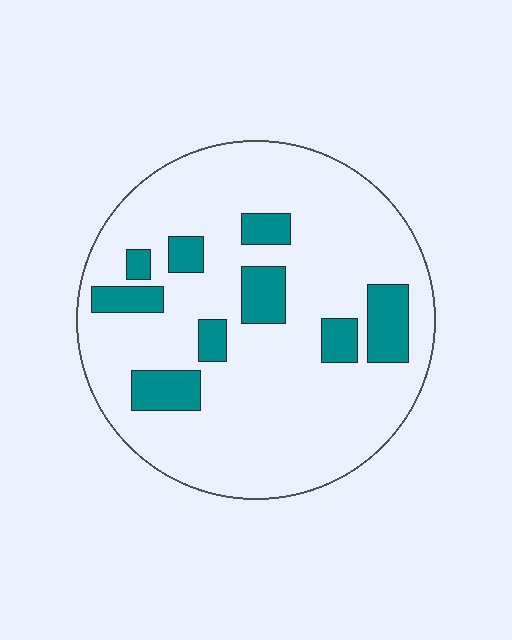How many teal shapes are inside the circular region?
9.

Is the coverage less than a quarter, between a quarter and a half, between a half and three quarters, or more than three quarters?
Less than a quarter.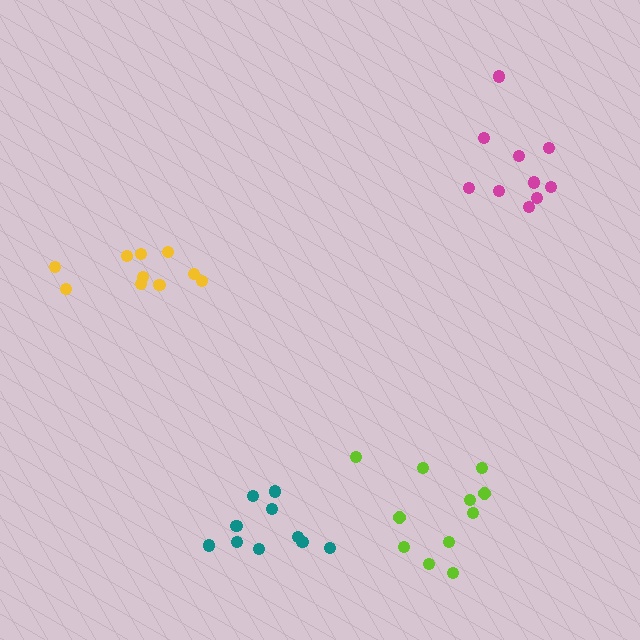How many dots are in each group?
Group 1: 10 dots, Group 2: 10 dots, Group 3: 11 dots, Group 4: 10 dots (41 total).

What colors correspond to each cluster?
The clusters are colored: magenta, yellow, lime, teal.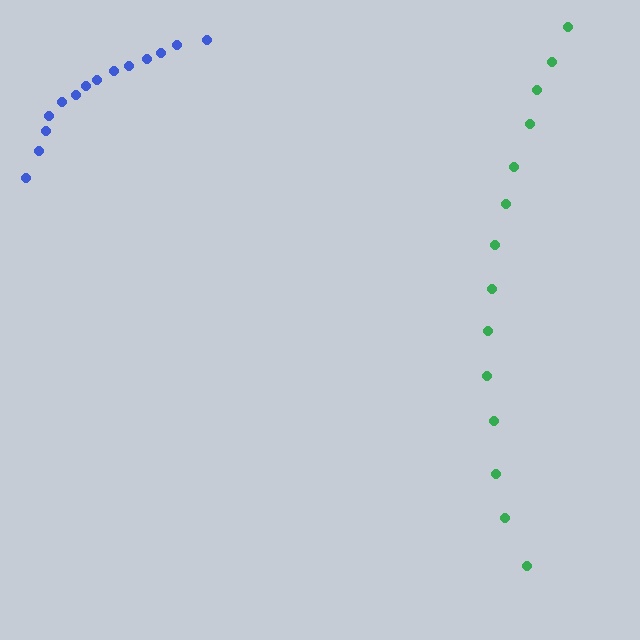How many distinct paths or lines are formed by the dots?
There are 2 distinct paths.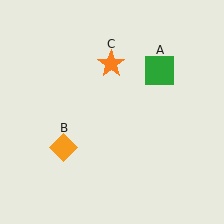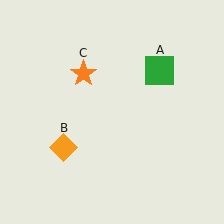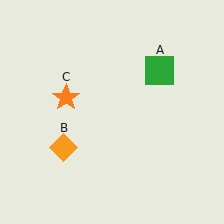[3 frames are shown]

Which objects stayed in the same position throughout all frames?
Green square (object A) and orange diamond (object B) remained stationary.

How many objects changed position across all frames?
1 object changed position: orange star (object C).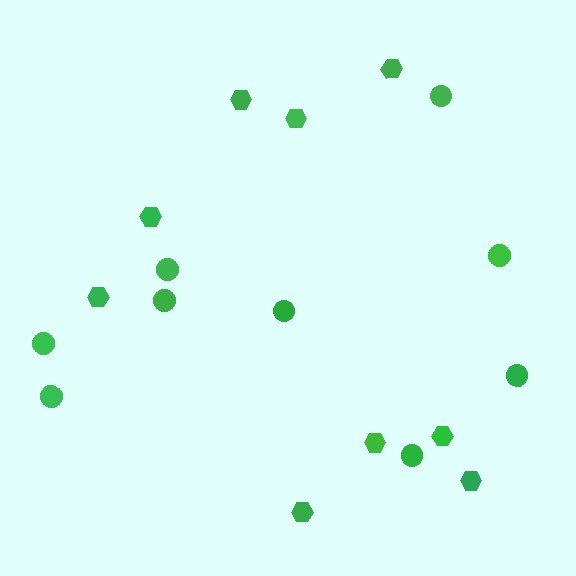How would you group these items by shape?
There are 2 groups: one group of hexagons (9) and one group of circles (9).